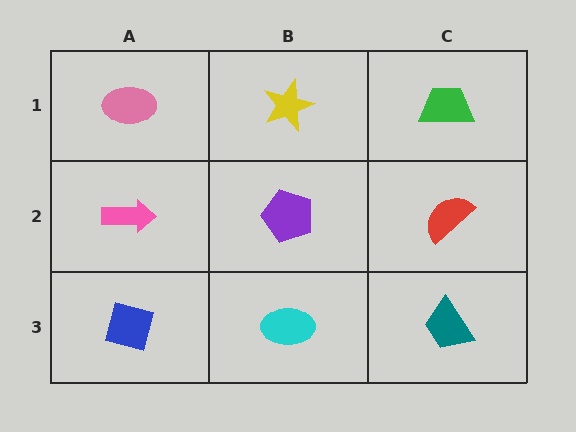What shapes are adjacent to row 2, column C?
A green trapezoid (row 1, column C), a teal trapezoid (row 3, column C), a purple pentagon (row 2, column B).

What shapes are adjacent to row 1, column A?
A pink arrow (row 2, column A), a yellow star (row 1, column B).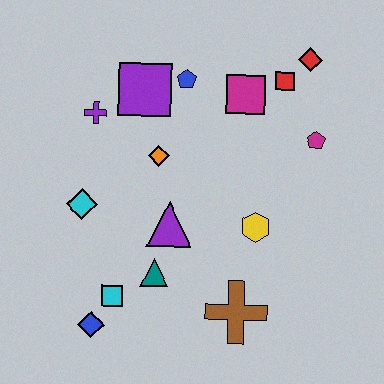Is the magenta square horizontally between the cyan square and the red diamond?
Yes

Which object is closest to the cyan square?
The blue diamond is closest to the cyan square.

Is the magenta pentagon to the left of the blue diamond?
No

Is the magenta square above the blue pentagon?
No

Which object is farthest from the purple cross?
The brown cross is farthest from the purple cross.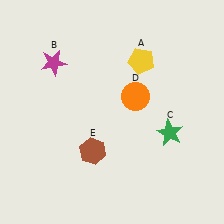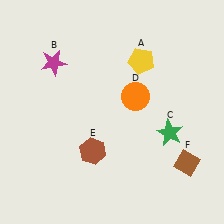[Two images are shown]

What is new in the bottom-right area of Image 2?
A brown diamond (F) was added in the bottom-right area of Image 2.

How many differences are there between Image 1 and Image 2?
There is 1 difference between the two images.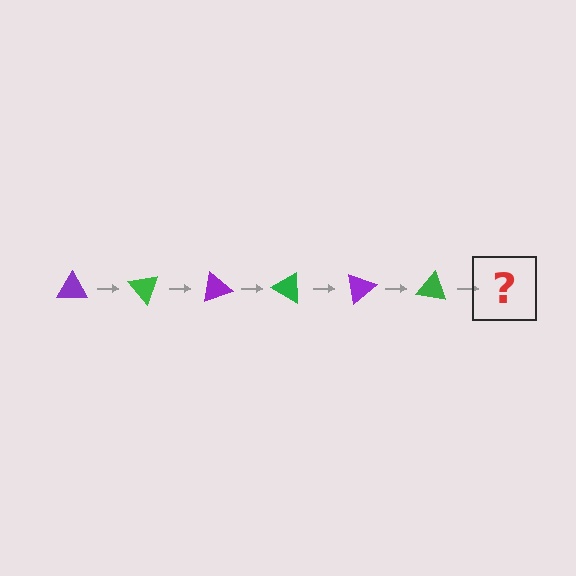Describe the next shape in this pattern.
It should be a purple triangle, rotated 300 degrees from the start.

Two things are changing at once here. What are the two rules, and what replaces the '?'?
The two rules are that it rotates 50 degrees each step and the color cycles through purple and green. The '?' should be a purple triangle, rotated 300 degrees from the start.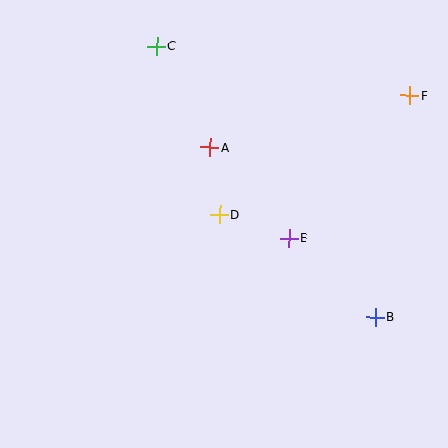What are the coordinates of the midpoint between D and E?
The midpoint between D and E is at (254, 226).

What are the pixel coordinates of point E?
Point E is at (289, 238).